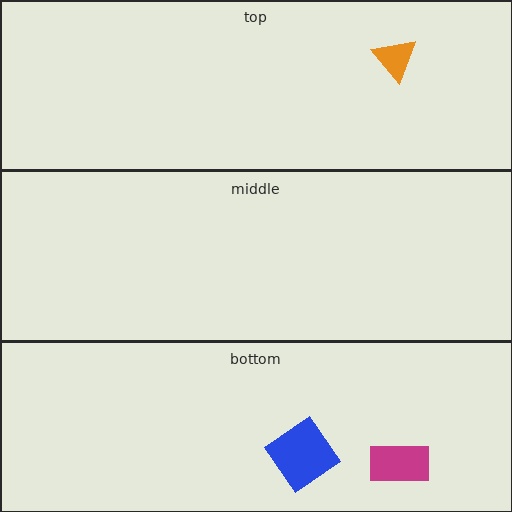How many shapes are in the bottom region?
2.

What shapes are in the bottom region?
The blue diamond, the magenta rectangle.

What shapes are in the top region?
The orange triangle.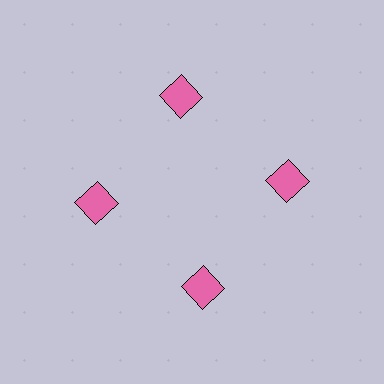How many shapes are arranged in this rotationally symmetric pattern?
There are 4 shapes, arranged in 4 groups of 1.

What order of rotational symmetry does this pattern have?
This pattern has 4-fold rotational symmetry.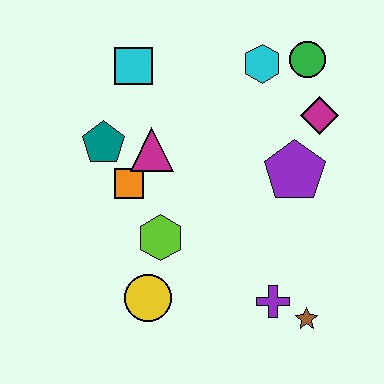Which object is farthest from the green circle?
The yellow circle is farthest from the green circle.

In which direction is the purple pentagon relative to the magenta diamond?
The purple pentagon is below the magenta diamond.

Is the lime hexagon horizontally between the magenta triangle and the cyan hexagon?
Yes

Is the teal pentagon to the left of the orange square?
Yes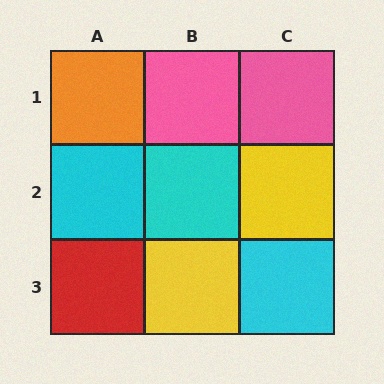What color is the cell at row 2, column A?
Cyan.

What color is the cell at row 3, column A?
Red.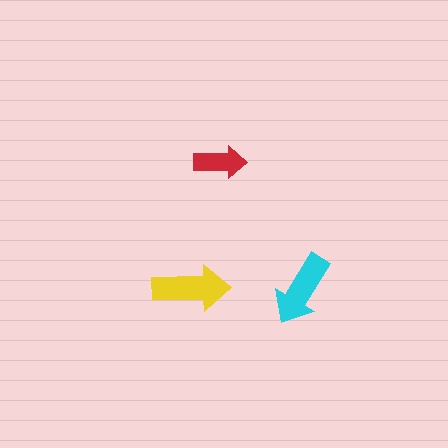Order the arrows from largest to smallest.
the yellow one, the cyan one, the red one.